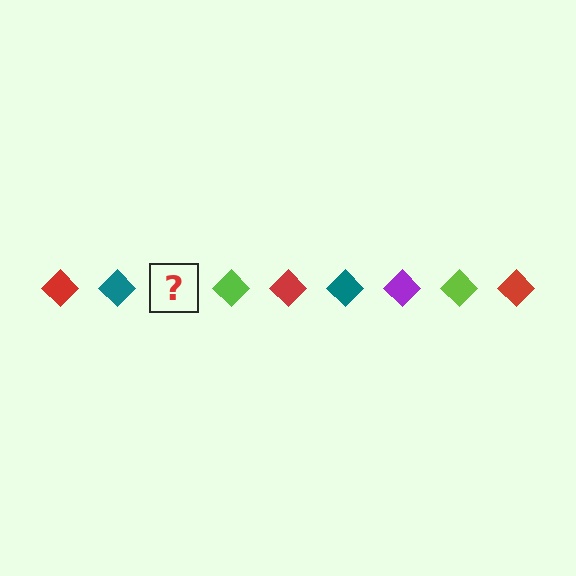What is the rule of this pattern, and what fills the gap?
The rule is that the pattern cycles through red, teal, purple, lime diamonds. The gap should be filled with a purple diamond.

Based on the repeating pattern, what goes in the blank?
The blank should be a purple diamond.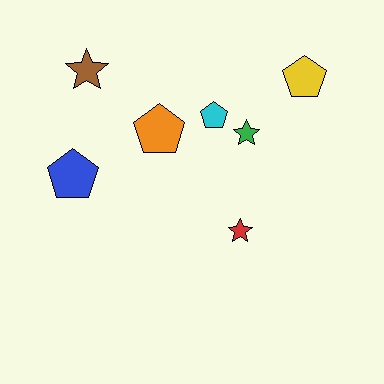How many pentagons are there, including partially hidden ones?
There are 4 pentagons.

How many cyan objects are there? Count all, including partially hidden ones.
There is 1 cyan object.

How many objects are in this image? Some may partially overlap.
There are 7 objects.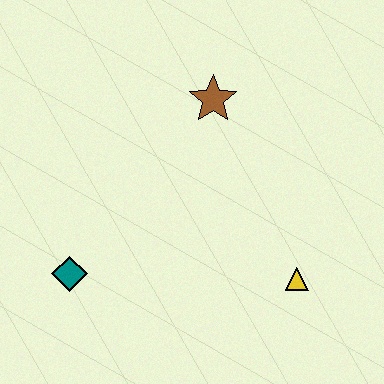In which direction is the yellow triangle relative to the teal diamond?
The yellow triangle is to the right of the teal diamond.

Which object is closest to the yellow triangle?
The brown star is closest to the yellow triangle.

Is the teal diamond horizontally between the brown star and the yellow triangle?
No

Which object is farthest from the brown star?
The teal diamond is farthest from the brown star.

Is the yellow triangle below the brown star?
Yes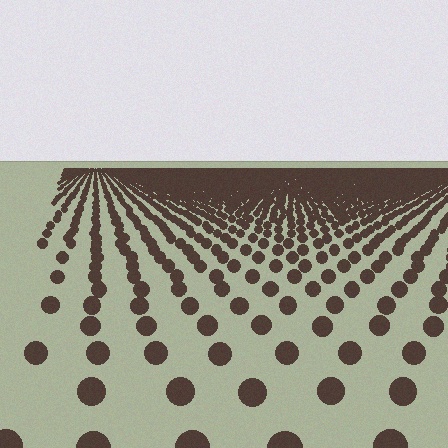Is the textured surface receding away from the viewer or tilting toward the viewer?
The surface is receding away from the viewer. Texture elements get smaller and denser toward the top.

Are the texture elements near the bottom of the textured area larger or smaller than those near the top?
Larger. Near the bottom, elements are closer to the viewer and appear at a bigger on-screen size.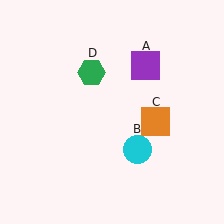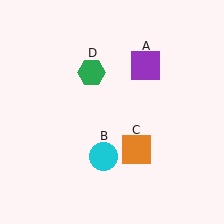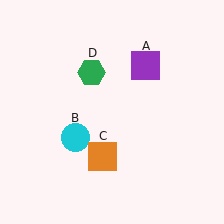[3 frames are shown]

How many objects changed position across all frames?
2 objects changed position: cyan circle (object B), orange square (object C).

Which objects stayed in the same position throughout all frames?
Purple square (object A) and green hexagon (object D) remained stationary.